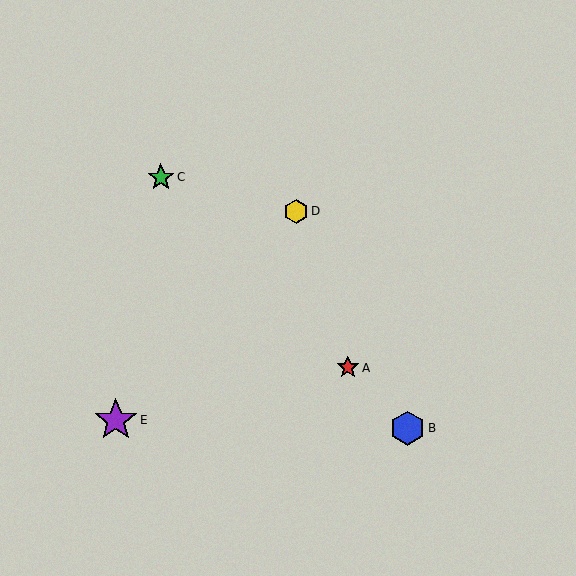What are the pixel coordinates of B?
Object B is at (408, 428).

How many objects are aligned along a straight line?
3 objects (A, B, C) are aligned along a straight line.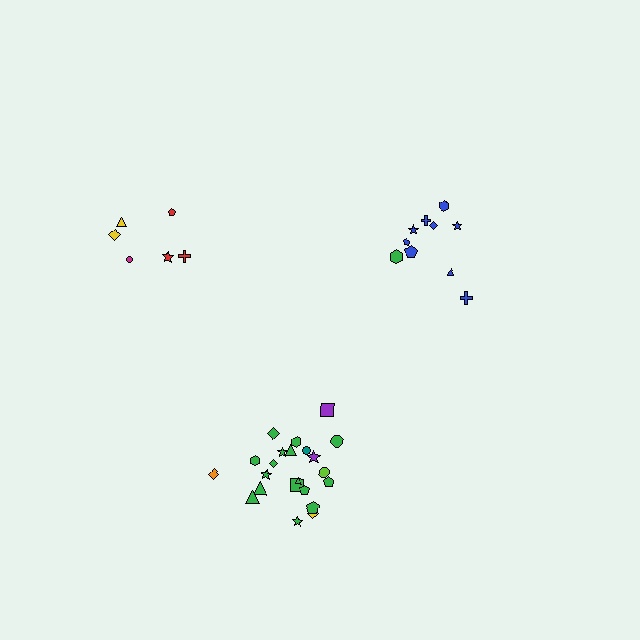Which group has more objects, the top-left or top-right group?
The top-right group.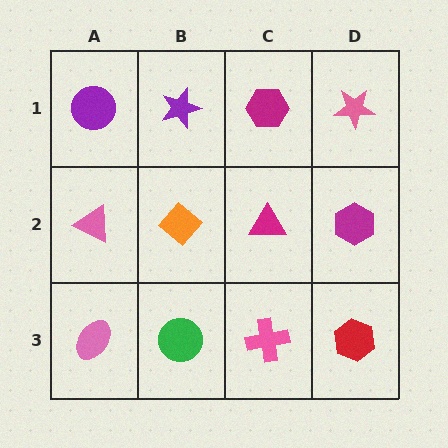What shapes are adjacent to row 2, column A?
A purple circle (row 1, column A), a pink ellipse (row 3, column A), an orange diamond (row 2, column B).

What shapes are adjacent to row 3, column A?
A pink triangle (row 2, column A), a green circle (row 3, column B).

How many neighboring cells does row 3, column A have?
2.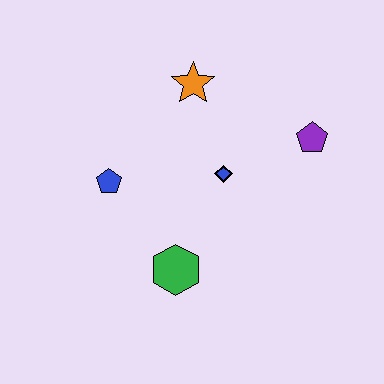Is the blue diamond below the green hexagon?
No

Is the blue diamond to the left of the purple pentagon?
Yes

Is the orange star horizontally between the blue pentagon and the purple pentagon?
Yes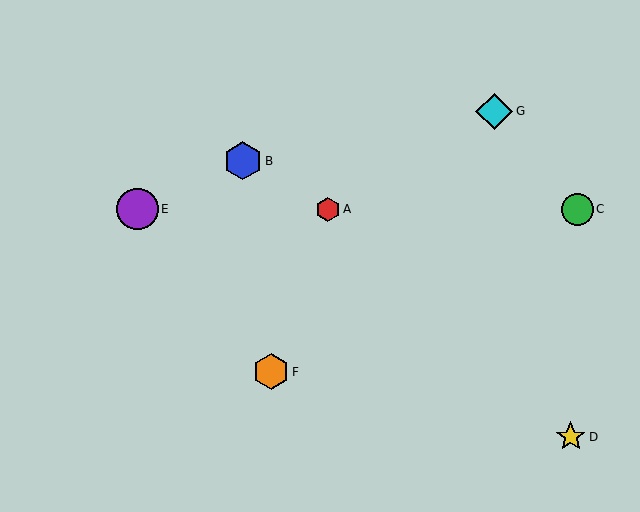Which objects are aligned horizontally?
Objects A, C, E are aligned horizontally.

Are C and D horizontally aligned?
No, C is at y≈209 and D is at y≈437.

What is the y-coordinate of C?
Object C is at y≈209.